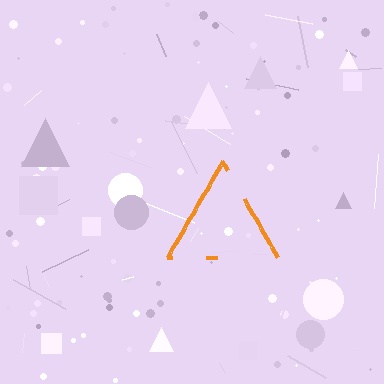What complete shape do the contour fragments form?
The contour fragments form a triangle.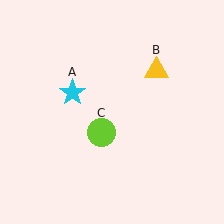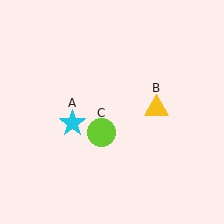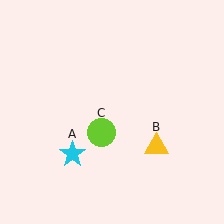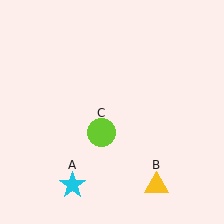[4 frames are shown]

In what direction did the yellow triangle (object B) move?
The yellow triangle (object B) moved down.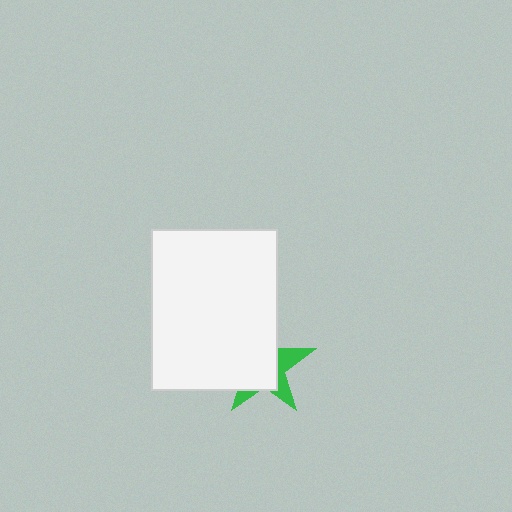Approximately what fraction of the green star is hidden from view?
Roughly 67% of the green star is hidden behind the white rectangle.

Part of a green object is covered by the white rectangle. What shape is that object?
It is a star.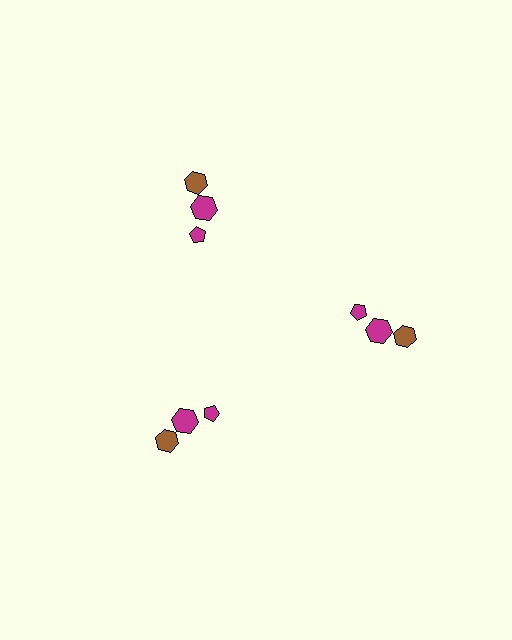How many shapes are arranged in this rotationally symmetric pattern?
There are 9 shapes, arranged in 3 groups of 3.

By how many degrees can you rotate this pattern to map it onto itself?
The pattern maps onto itself every 120 degrees of rotation.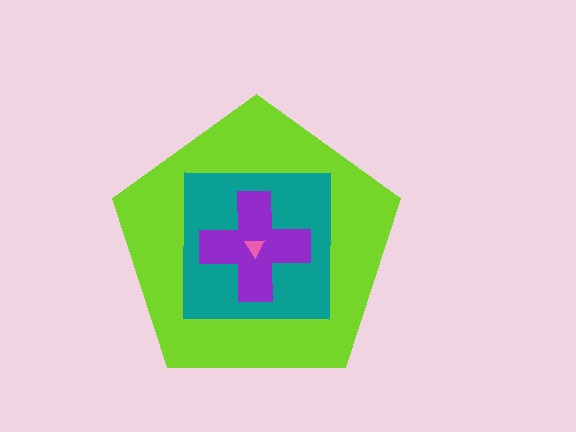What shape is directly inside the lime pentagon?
The teal square.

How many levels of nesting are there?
4.